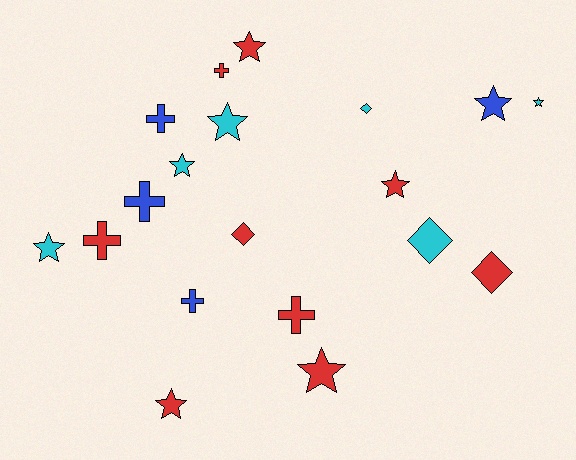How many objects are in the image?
There are 19 objects.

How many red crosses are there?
There are 3 red crosses.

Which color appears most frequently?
Red, with 9 objects.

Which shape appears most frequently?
Star, with 9 objects.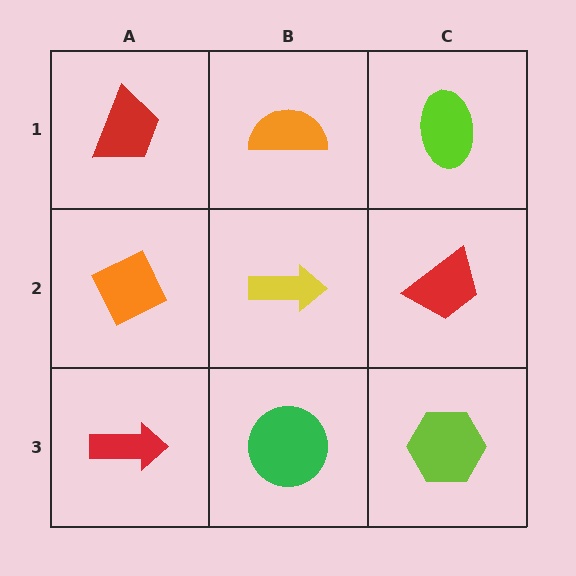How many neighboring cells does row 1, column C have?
2.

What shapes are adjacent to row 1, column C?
A red trapezoid (row 2, column C), an orange semicircle (row 1, column B).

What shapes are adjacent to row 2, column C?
A lime ellipse (row 1, column C), a lime hexagon (row 3, column C), a yellow arrow (row 2, column B).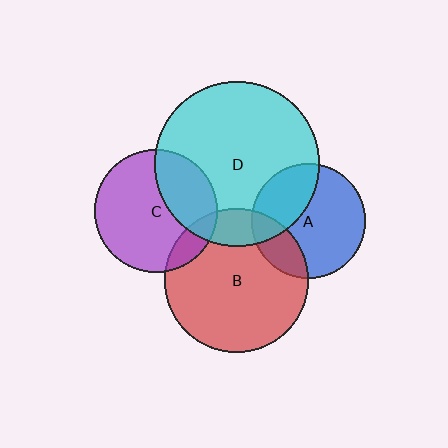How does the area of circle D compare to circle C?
Approximately 1.8 times.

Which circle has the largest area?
Circle D (cyan).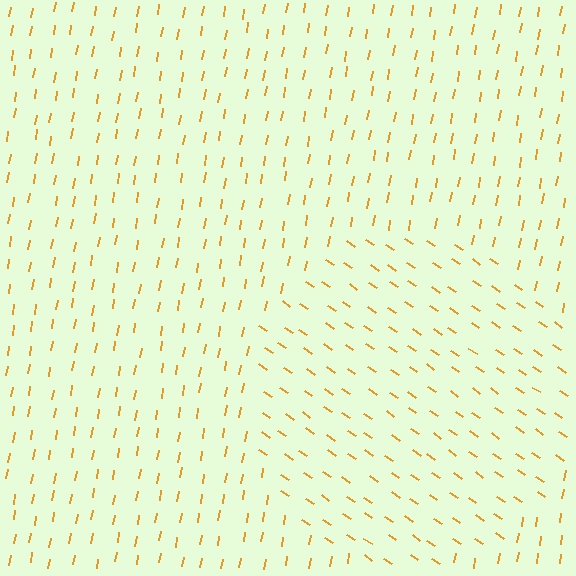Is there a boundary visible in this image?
Yes, there is a texture boundary formed by a change in line orientation.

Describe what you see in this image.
The image is filled with small orange line segments. A circle region in the image has lines oriented differently from the surrounding lines, creating a visible texture boundary.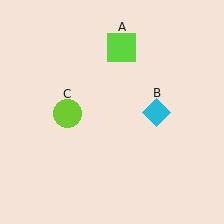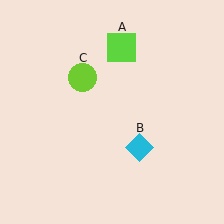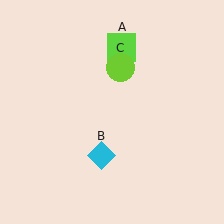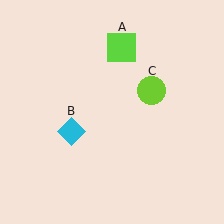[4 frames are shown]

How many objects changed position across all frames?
2 objects changed position: cyan diamond (object B), lime circle (object C).